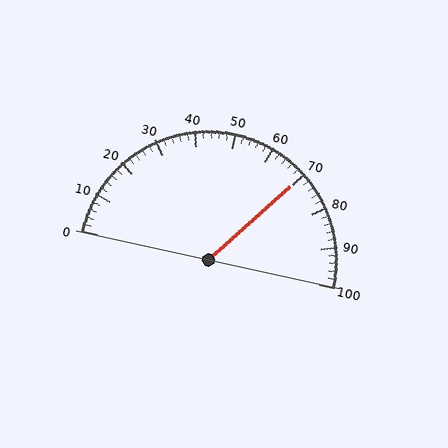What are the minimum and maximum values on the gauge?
The gauge ranges from 0 to 100.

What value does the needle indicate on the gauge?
The needle indicates approximately 70.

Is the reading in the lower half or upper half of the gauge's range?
The reading is in the upper half of the range (0 to 100).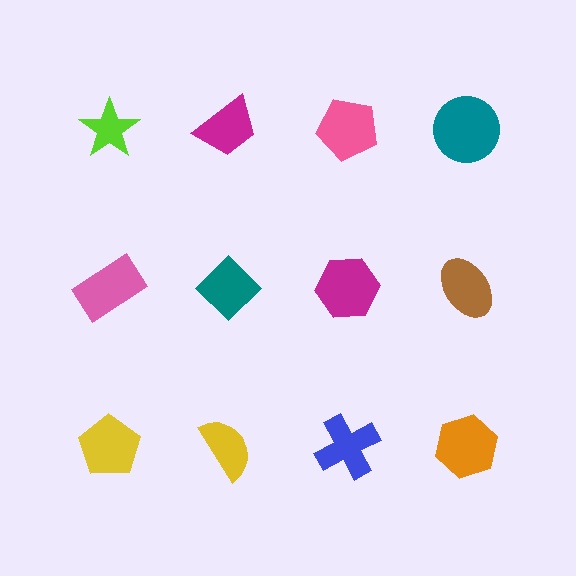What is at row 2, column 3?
A magenta hexagon.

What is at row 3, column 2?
A yellow semicircle.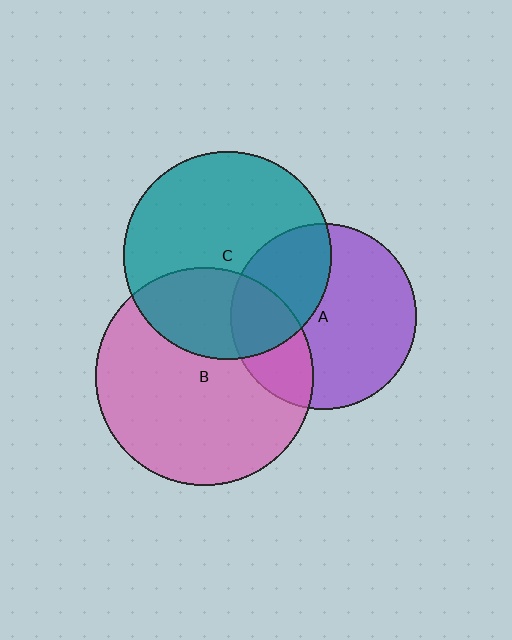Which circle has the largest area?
Circle B (pink).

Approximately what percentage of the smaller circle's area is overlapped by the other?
Approximately 30%.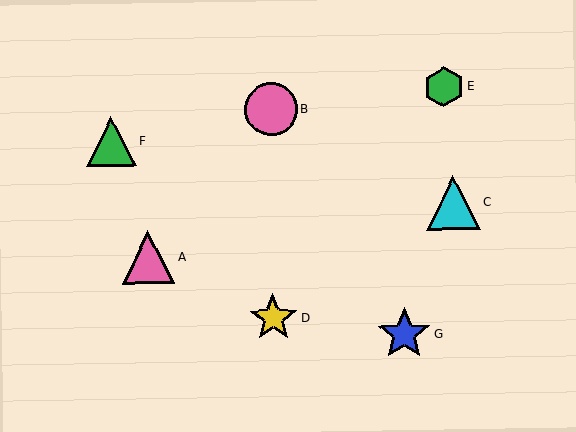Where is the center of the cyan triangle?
The center of the cyan triangle is at (453, 203).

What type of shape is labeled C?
Shape C is a cyan triangle.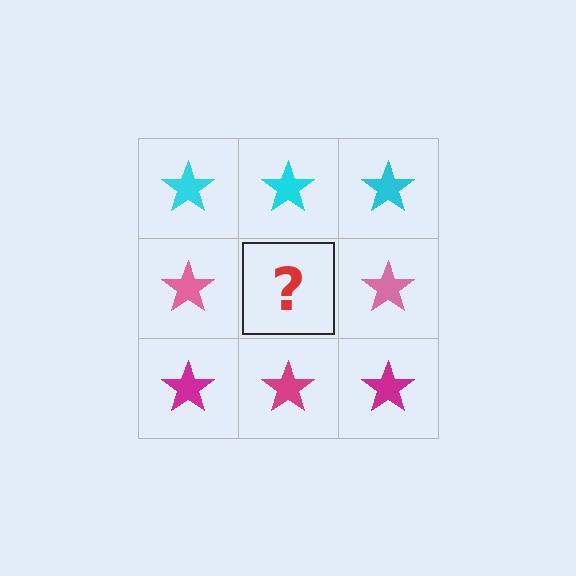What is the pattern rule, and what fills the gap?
The rule is that each row has a consistent color. The gap should be filled with a pink star.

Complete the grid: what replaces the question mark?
The question mark should be replaced with a pink star.